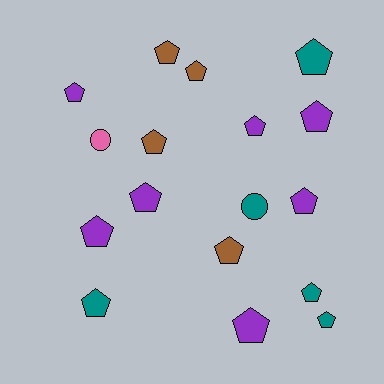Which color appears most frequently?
Purple, with 7 objects.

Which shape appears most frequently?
Pentagon, with 15 objects.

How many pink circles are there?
There is 1 pink circle.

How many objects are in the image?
There are 17 objects.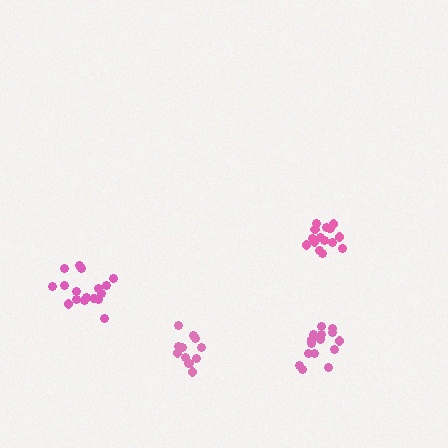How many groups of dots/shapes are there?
There are 4 groups.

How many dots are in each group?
Group 1: 17 dots, Group 2: 16 dots, Group 3: 12 dots, Group 4: 16 dots (61 total).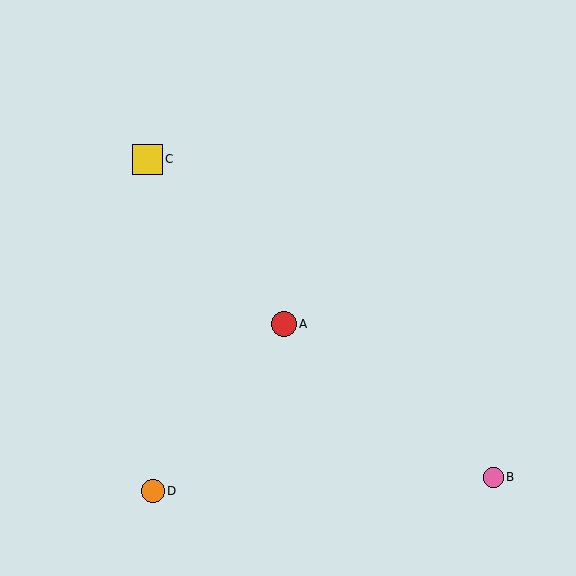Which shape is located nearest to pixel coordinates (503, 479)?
The pink circle (labeled B) at (493, 477) is nearest to that location.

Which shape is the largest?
The yellow square (labeled C) is the largest.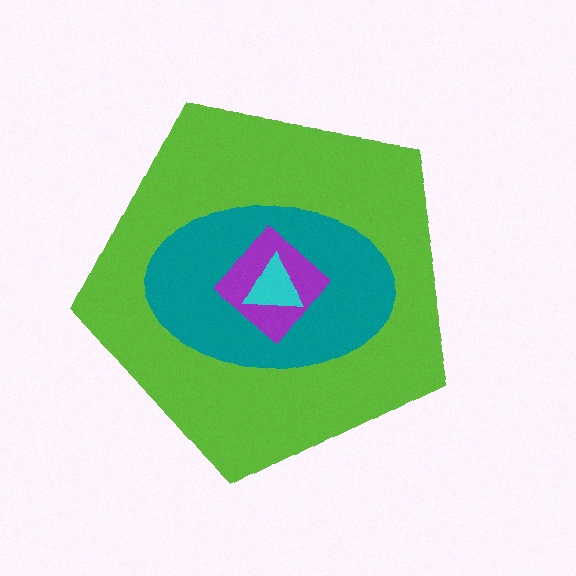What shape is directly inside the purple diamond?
The cyan triangle.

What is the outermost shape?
The lime pentagon.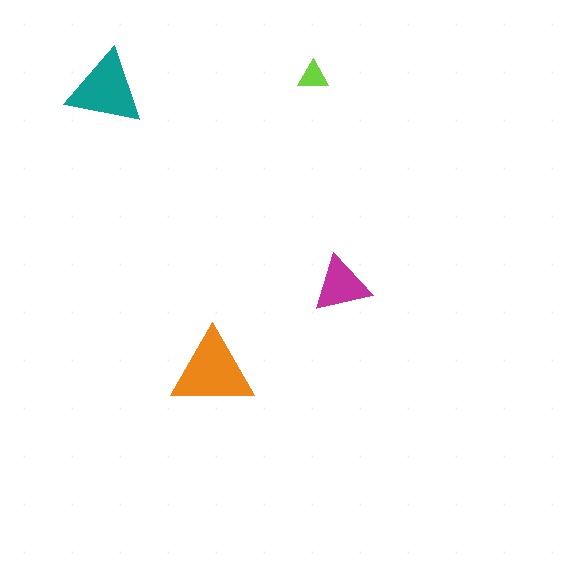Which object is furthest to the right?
The magenta triangle is rightmost.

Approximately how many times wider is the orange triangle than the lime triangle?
About 3 times wider.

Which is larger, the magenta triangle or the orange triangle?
The orange one.